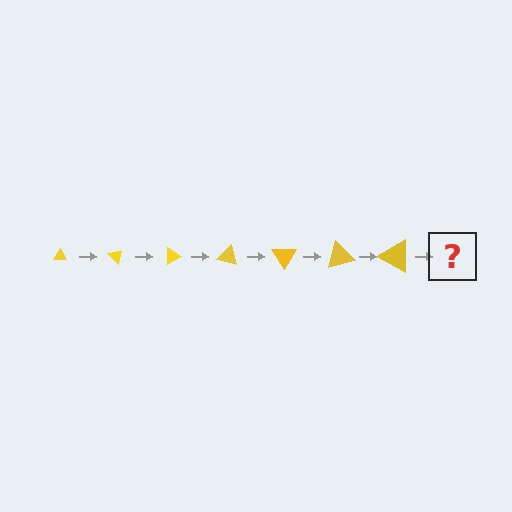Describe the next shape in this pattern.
It should be a triangle, larger than the previous one and rotated 315 degrees from the start.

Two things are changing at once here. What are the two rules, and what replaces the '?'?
The two rules are that the triangle grows larger each step and it rotates 45 degrees each step. The '?' should be a triangle, larger than the previous one and rotated 315 degrees from the start.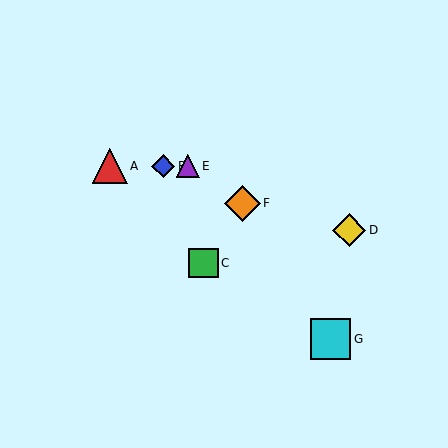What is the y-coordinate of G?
Object G is at y≈339.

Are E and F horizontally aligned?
No, E is at y≈166 and F is at y≈203.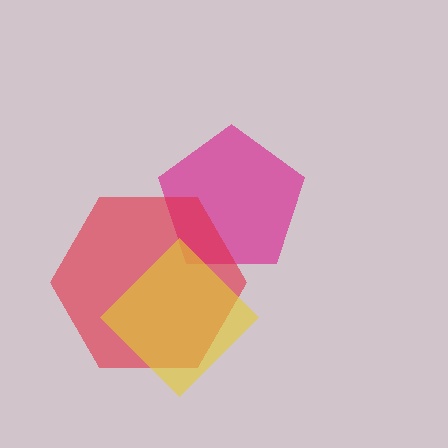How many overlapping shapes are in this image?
There are 3 overlapping shapes in the image.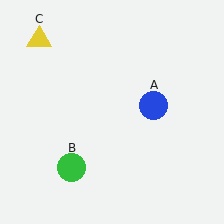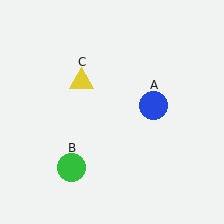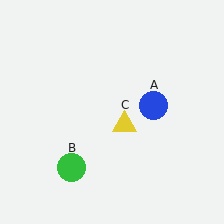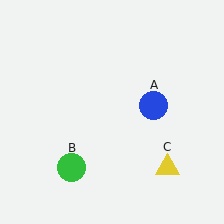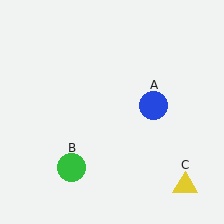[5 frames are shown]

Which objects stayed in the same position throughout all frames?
Blue circle (object A) and green circle (object B) remained stationary.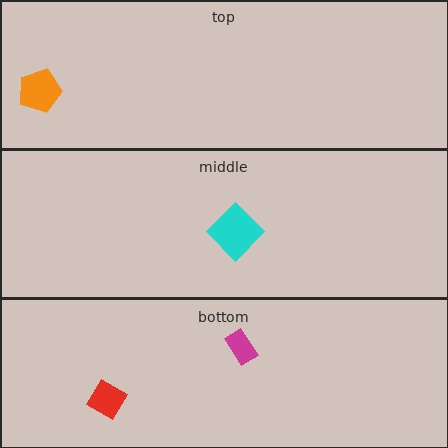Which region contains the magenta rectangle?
The bottom region.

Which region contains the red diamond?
The bottom region.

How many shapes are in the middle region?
1.